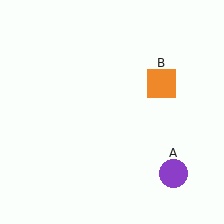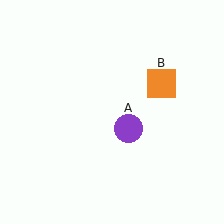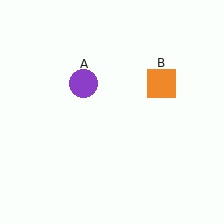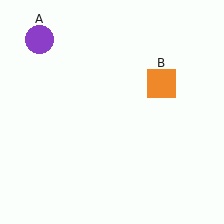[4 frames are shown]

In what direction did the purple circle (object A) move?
The purple circle (object A) moved up and to the left.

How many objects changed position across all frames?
1 object changed position: purple circle (object A).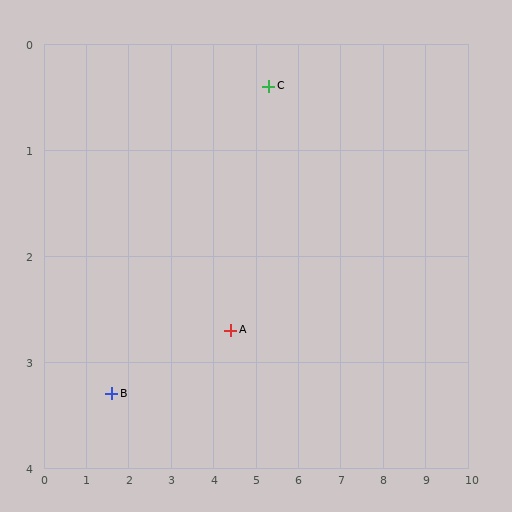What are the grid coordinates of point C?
Point C is at approximately (5.3, 0.4).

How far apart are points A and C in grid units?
Points A and C are about 2.5 grid units apart.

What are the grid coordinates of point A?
Point A is at approximately (4.4, 2.7).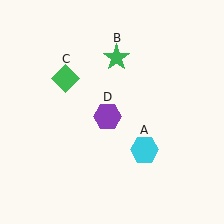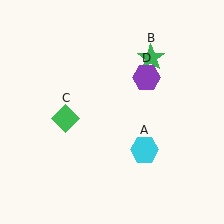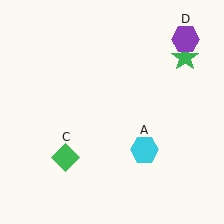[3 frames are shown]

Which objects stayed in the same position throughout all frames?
Cyan hexagon (object A) remained stationary.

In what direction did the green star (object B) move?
The green star (object B) moved right.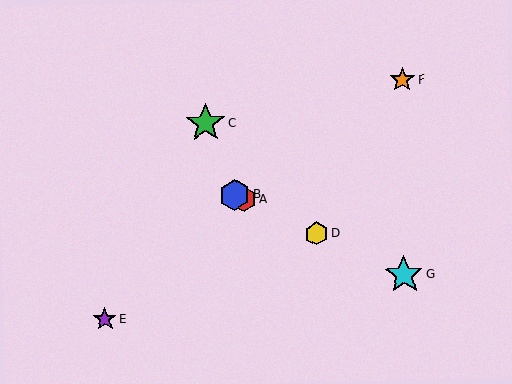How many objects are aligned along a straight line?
4 objects (A, B, D, G) are aligned along a straight line.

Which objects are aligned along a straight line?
Objects A, B, D, G are aligned along a straight line.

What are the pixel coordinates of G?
Object G is at (404, 275).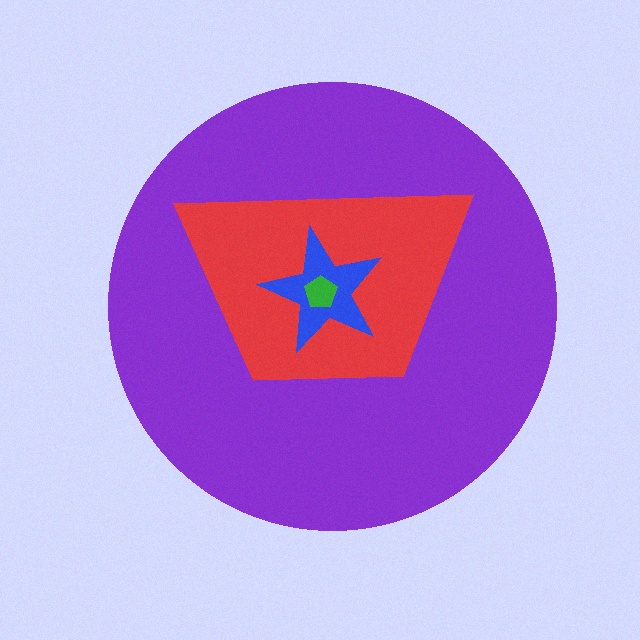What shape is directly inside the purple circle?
The red trapezoid.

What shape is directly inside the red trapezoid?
The blue star.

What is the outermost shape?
The purple circle.